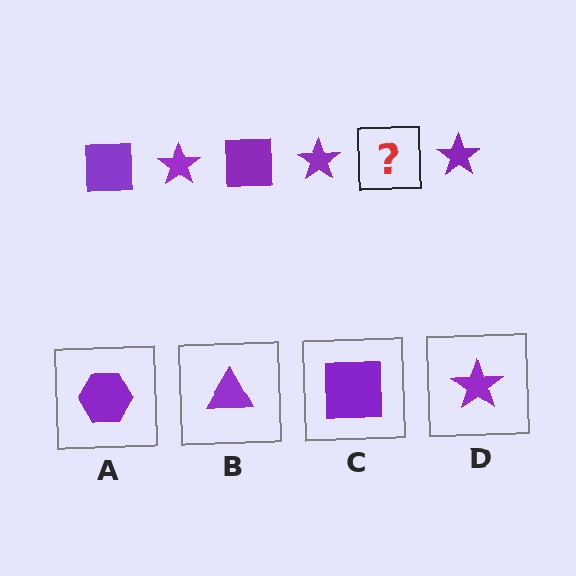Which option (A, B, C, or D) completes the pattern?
C.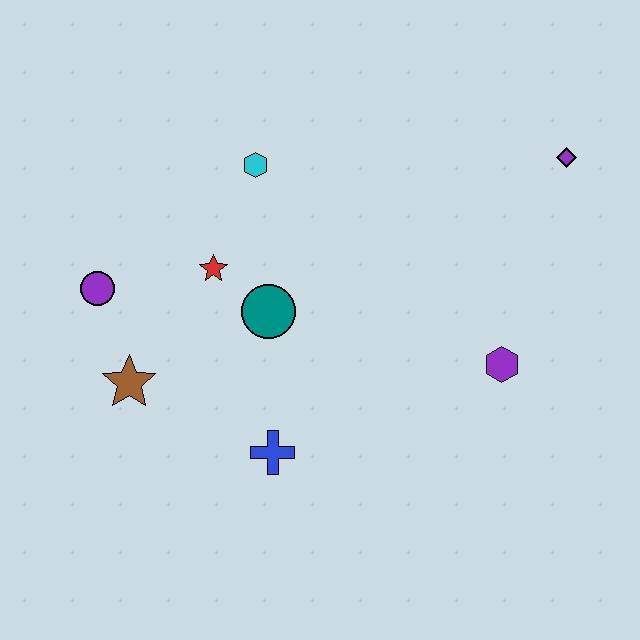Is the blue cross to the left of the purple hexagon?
Yes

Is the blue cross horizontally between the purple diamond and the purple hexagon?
No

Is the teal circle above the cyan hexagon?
No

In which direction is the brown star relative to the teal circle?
The brown star is to the left of the teal circle.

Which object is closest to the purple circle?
The brown star is closest to the purple circle.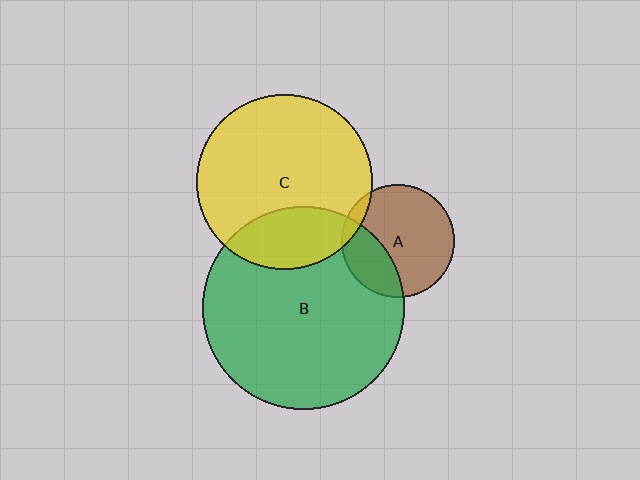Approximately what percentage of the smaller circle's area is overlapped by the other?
Approximately 5%.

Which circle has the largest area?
Circle B (green).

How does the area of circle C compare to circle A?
Approximately 2.4 times.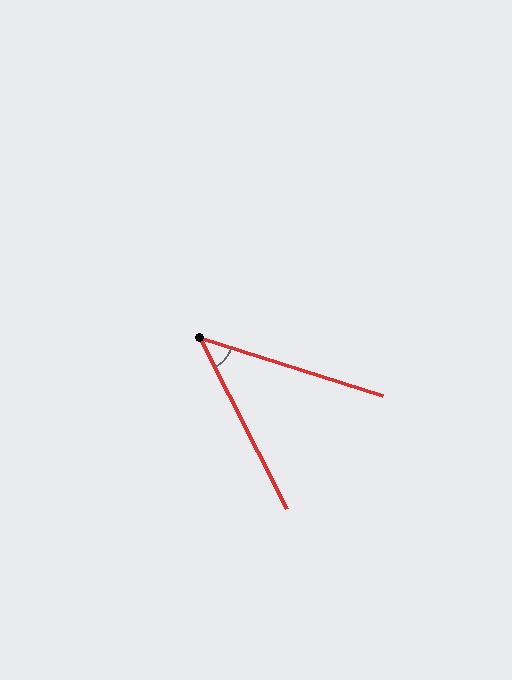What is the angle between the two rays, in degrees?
Approximately 45 degrees.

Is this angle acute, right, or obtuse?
It is acute.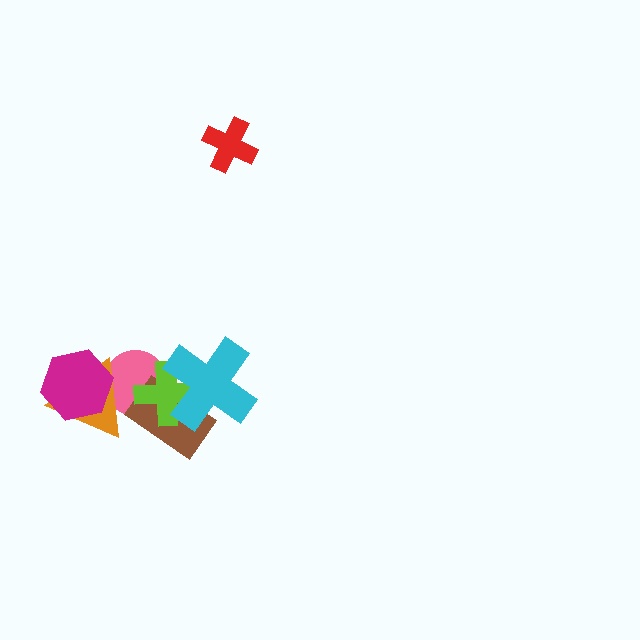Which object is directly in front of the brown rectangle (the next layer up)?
The lime cross is directly in front of the brown rectangle.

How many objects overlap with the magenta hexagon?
2 objects overlap with the magenta hexagon.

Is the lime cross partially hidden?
Yes, it is partially covered by another shape.